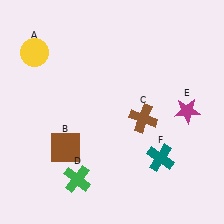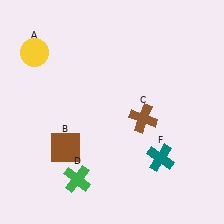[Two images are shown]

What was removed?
The magenta star (E) was removed in Image 2.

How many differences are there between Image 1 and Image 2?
There is 1 difference between the two images.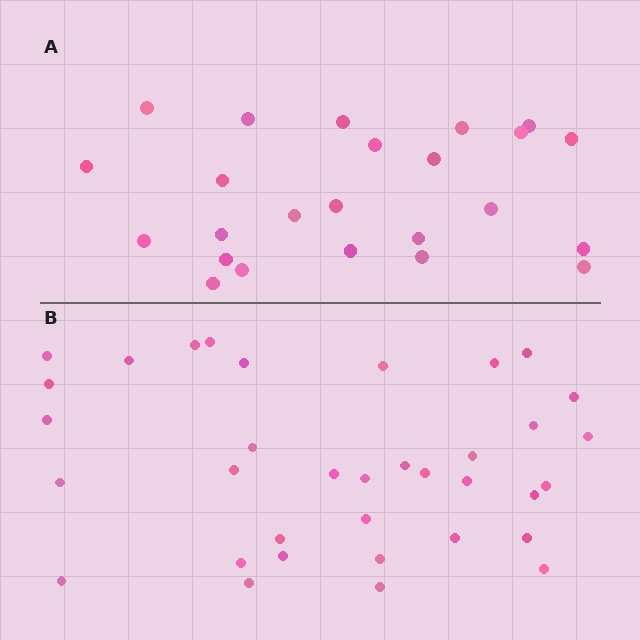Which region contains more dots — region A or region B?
Region B (the bottom region) has more dots.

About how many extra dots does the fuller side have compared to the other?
Region B has roughly 12 or so more dots than region A.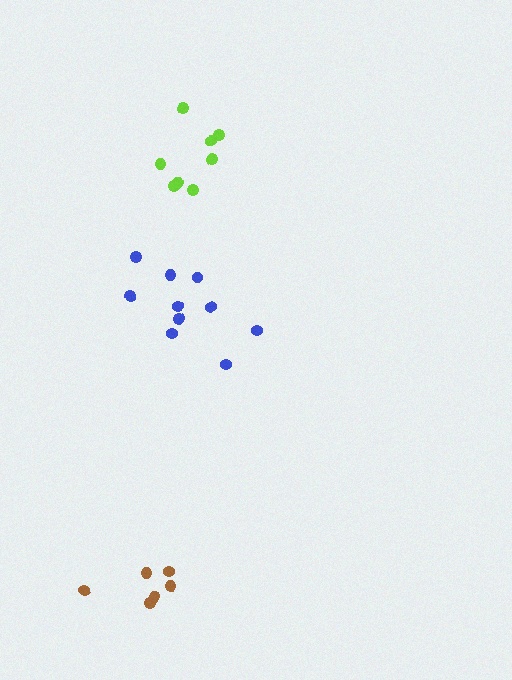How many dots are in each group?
Group 1: 10 dots, Group 2: 8 dots, Group 3: 6 dots (24 total).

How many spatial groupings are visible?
There are 3 spatial groupings.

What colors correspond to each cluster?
The clusters are colored: blue, lime, brown.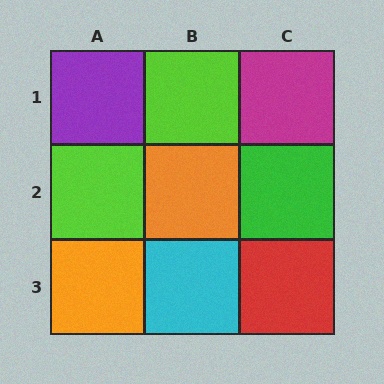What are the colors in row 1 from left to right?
Purple, lime, magenta.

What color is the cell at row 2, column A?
Lime.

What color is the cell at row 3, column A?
Orange.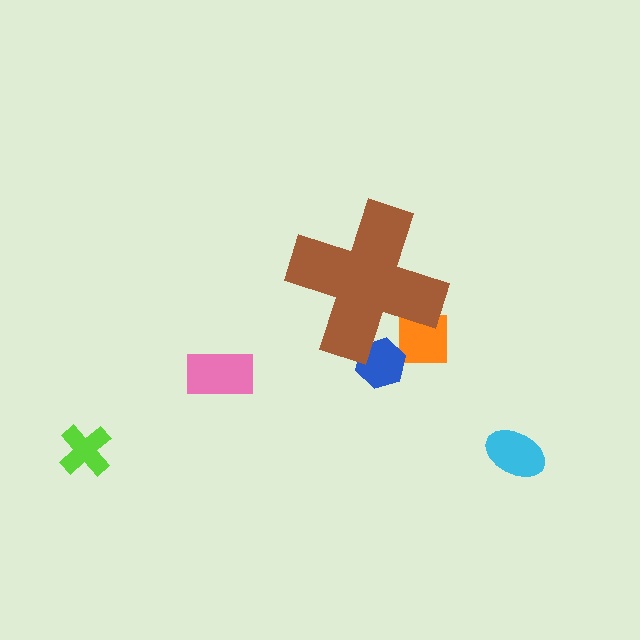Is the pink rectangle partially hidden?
No, the pink rectangle is fully visible.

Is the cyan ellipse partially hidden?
No, the cyan ellipse is fully visible.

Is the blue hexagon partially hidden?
Yes, the blue hexagon is partially hidden behind the brown cross.